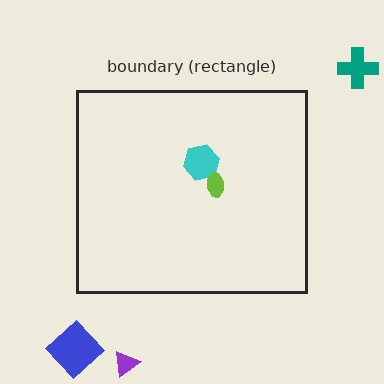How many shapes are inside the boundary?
2 inside, 3 outside.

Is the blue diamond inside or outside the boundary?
Outside.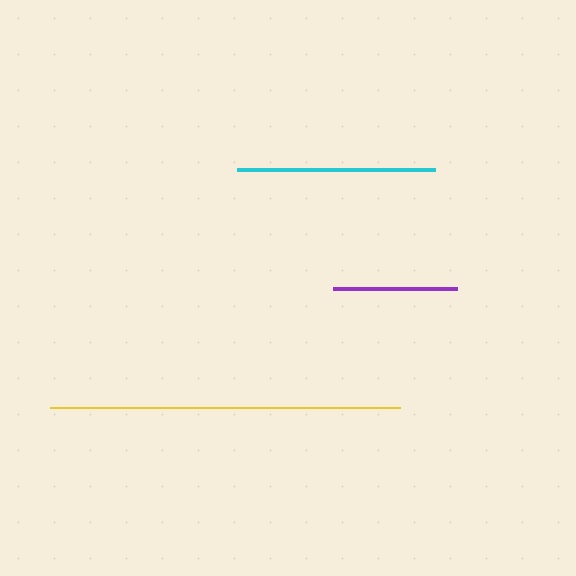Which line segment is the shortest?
The purple line is the shortest at approximately 124 pixels.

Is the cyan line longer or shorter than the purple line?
The cyan line is longer than the purple line.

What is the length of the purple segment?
The purple segment is approximately 124 pixels long.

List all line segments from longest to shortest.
From longest to shortest: yellow, cyan, purple.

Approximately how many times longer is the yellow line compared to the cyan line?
The yellow line is approximately 1.8 times the length of the cyan line.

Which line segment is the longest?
The yellow line is the longest at approximately 350 pixels.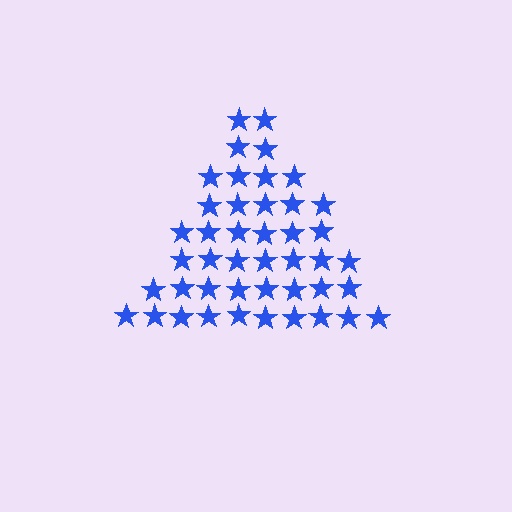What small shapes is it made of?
It is made of small stars.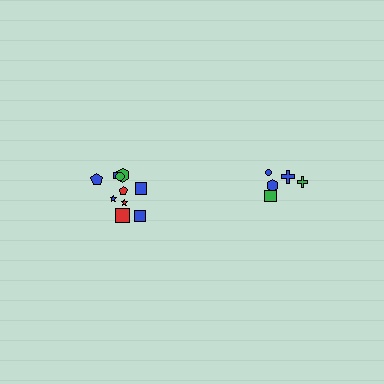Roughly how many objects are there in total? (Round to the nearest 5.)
Roughly 15 objects in total.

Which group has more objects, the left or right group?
The left group.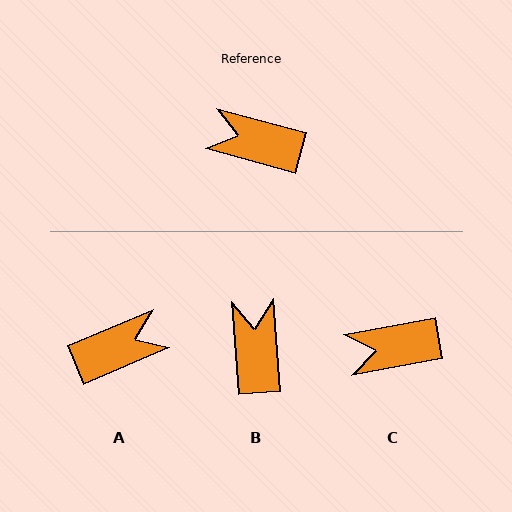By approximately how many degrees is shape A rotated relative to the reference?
Approximately 142 degrees clockwise.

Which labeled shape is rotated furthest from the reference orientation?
A, about 142 degrees away.